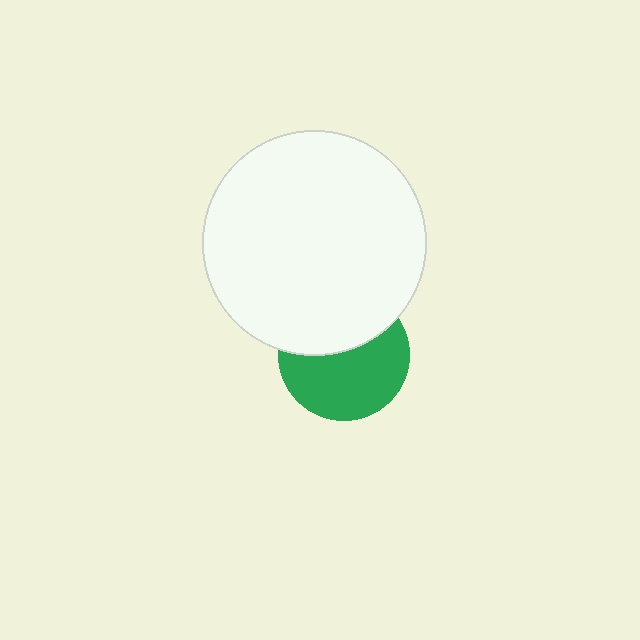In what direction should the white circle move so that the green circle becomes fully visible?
The white circle should move up. That is the shortest direction to clear the overlap and leave the green circle fully visible.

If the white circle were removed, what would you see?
You would see the complete green circle.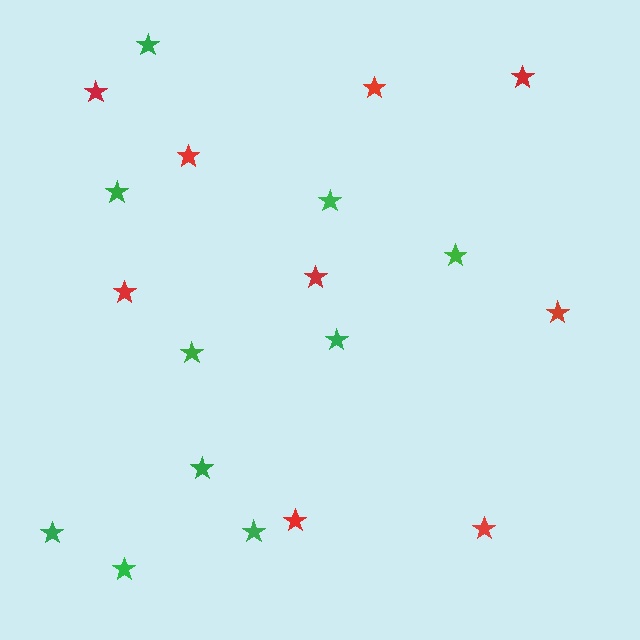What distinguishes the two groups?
There are 2 groups: one group of red stars (9) and one group of green stars (10).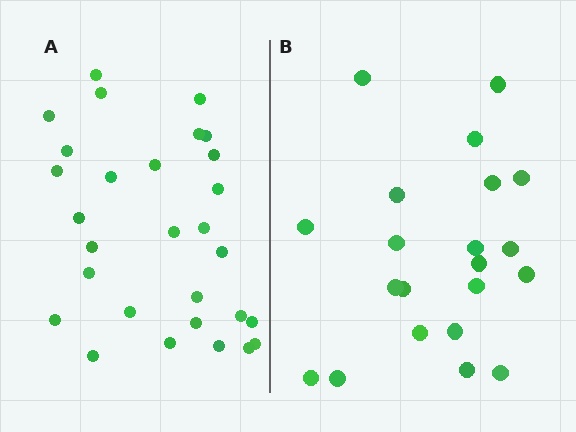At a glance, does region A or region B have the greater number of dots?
Region A (the left region) has more dots.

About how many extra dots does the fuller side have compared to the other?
Region A has roughly 8 or so more dots than region B.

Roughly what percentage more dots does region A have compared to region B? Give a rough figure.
About 40% more.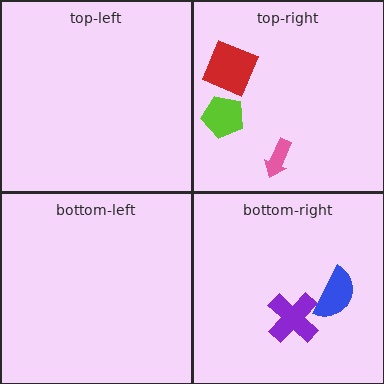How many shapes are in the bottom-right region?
2.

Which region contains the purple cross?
The bottom-right region.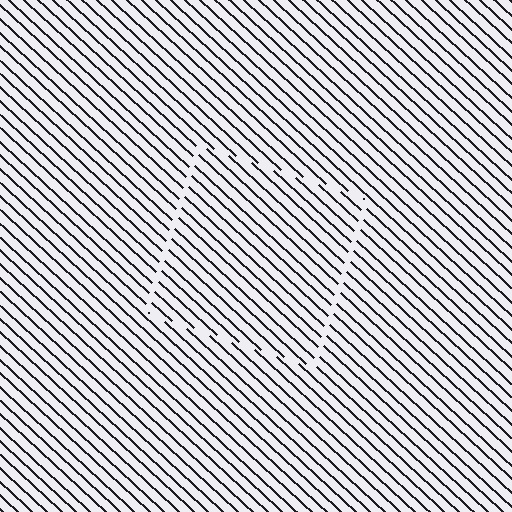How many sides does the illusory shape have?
4 sides — the line-ends trace a square.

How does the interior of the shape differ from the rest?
The interior of the shape contains the same grating, shifted by half a period — the contour is defined by the phase discontinuity where line-ends from the inner and outer gratings abut.